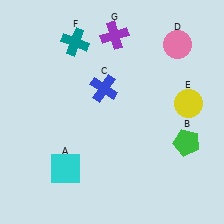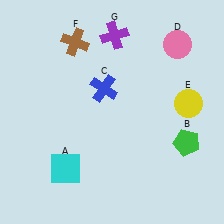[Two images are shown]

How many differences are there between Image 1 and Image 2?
There is 1 difference between the two images.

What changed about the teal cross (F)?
In Image 1, F is teal. In Image 2, it changed to brown.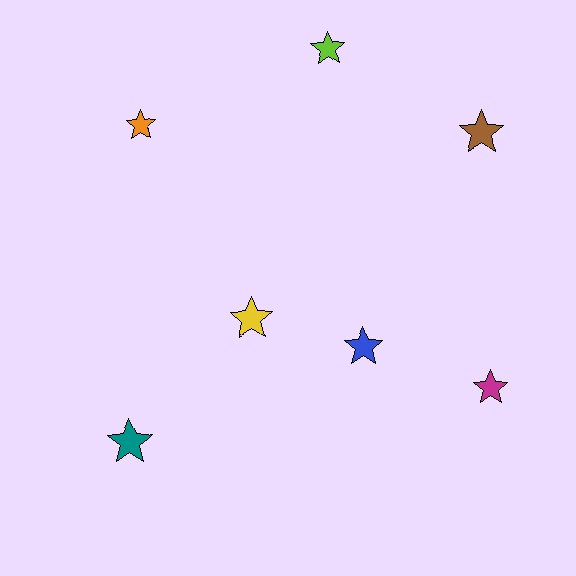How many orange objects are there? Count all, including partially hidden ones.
There is 1 orange object.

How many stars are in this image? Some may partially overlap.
There are 7 stars.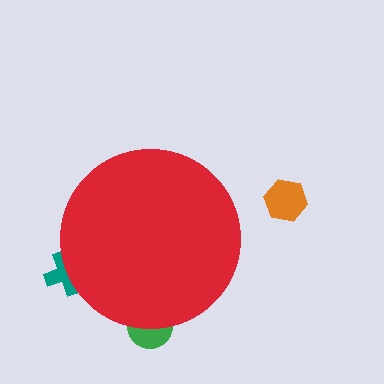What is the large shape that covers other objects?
A red circle.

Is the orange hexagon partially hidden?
No, the orange hexagon is fully visible.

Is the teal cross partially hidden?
Yes, the teal cross is partially hidden behind the red circle.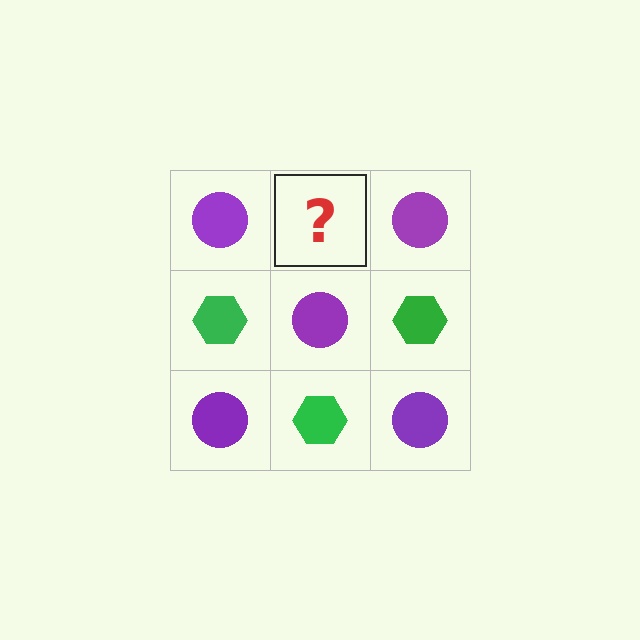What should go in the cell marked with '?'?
The missing cell should contain a green hexagon.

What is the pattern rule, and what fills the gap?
The rule is that it alternates purple circle and green hexagon in a checkerboard pattern. The gap should be filled with a green hexagon.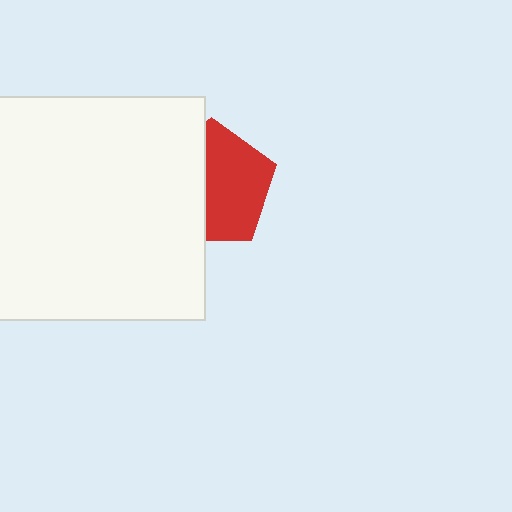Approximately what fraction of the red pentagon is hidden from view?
Roughly 43% of the red pentagon is hidden behind the white rectangle.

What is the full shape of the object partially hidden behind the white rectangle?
The partially hidden object is a red pentagon.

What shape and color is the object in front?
The object in front is a white rectangle.